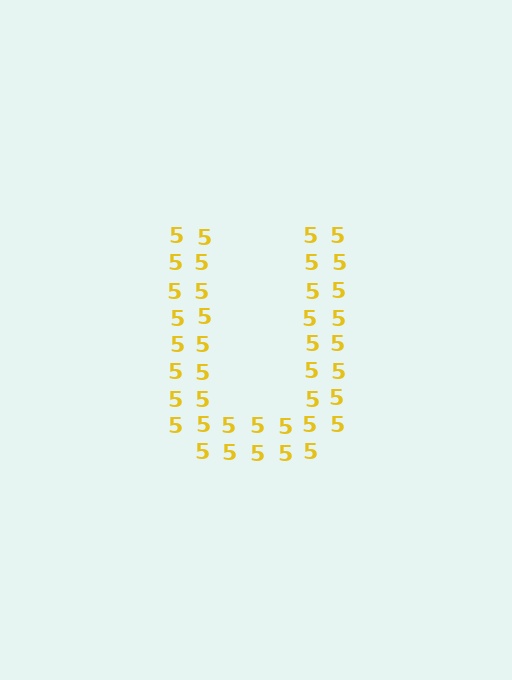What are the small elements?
The small elements are digit 5's.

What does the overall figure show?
The overall figure shows the letter U.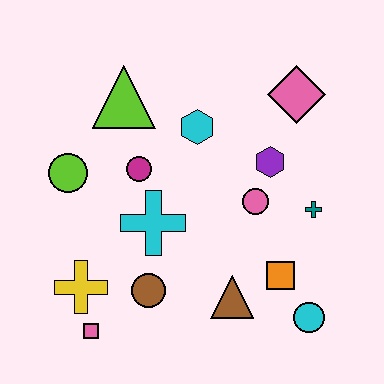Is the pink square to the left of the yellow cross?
No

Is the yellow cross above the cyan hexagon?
No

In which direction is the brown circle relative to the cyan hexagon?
The brown circle is below the cyan hexagon.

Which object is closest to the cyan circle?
The orange square is closest to the cyan circle.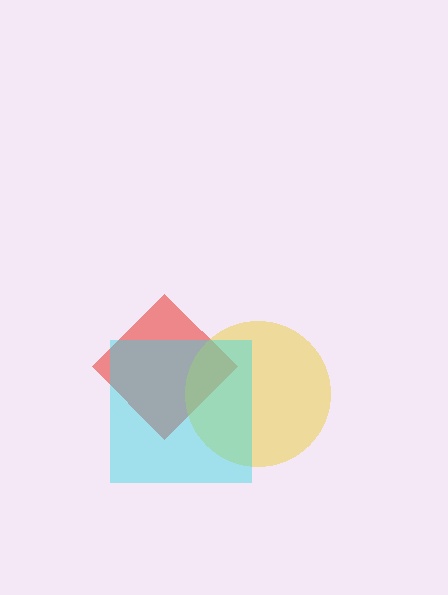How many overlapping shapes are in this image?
There are 3 overlapping shapes in the image.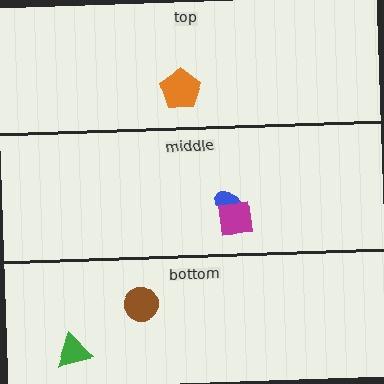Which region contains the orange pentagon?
The top region.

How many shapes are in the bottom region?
2.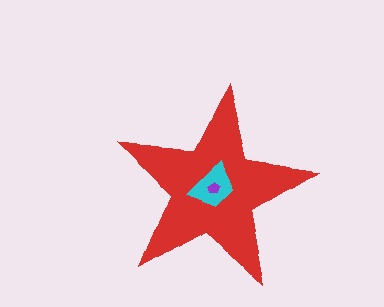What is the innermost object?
The purple pentagon.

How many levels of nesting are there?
3.